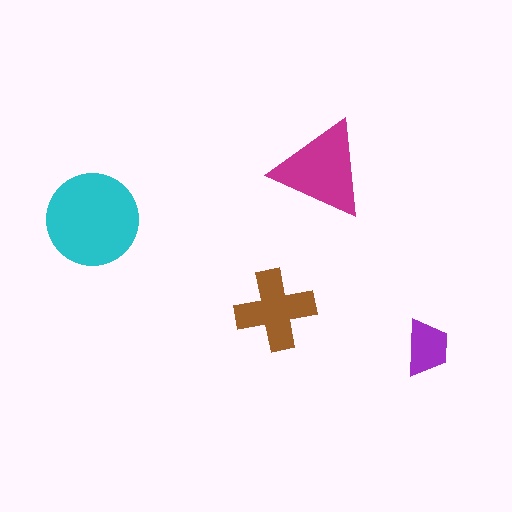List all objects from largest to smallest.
The cyan circle, the magenta triangle, the brown cross, the purple trapezoid.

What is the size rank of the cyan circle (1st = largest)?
1st.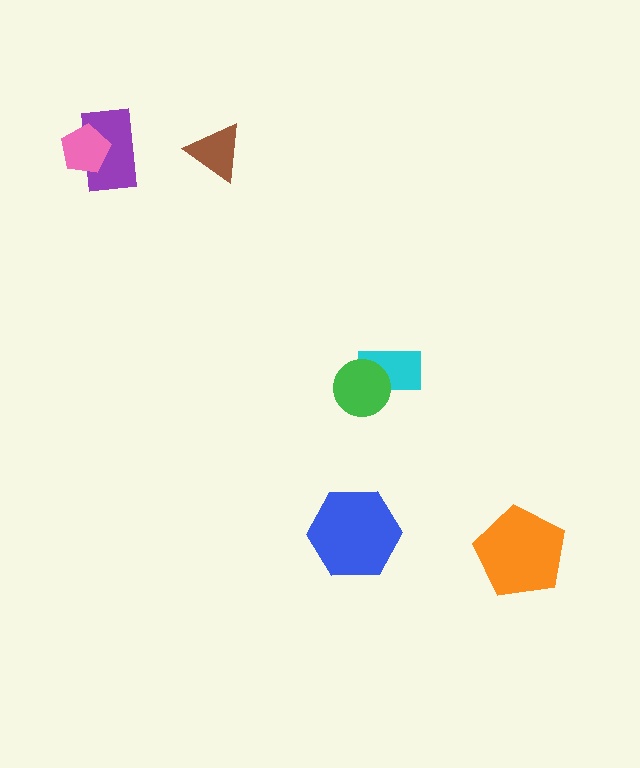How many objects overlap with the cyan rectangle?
1 object overlaps with the cyan rectangle.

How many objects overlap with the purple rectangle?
1 object overlaps with the purple rectangle.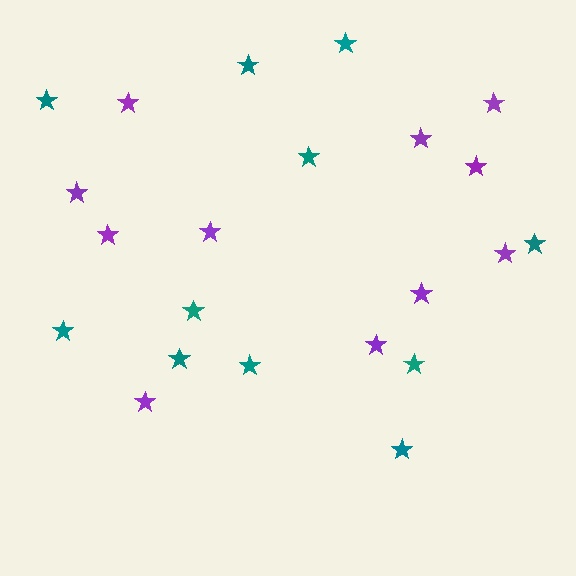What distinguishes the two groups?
There are 2 groups: one group of purple stars (11) and one group of teal stars (11).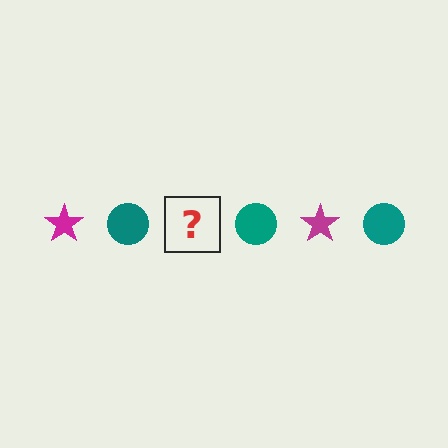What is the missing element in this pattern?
The missing element is a magenta star.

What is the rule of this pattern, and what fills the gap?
The rule is that the pattern alternates between magenta star and teal circle. The gap should be filled with a magenta star.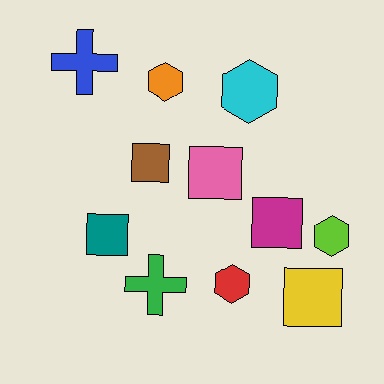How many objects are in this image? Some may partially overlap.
There are 11 objects.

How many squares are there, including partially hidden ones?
There are 5 squares.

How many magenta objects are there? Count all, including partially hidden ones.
There is 1 magenta object.